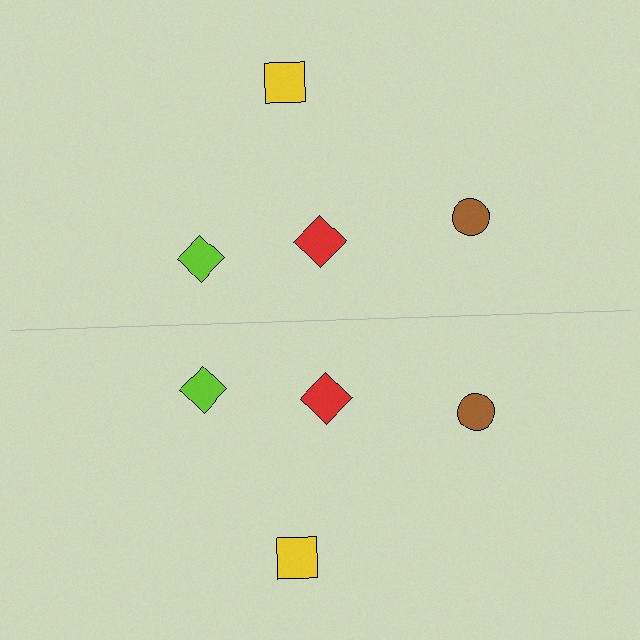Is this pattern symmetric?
Yes, this pattern has bilateral (reflection) symmetry.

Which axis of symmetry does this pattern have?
The pattern has a horizontal axis of symmetry running through the center of the image.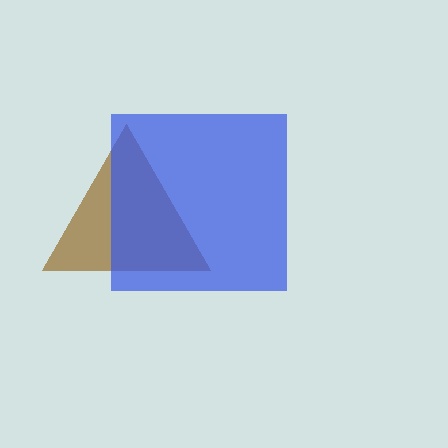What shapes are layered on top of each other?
The layered shapes are: a brown triangle, a blue square.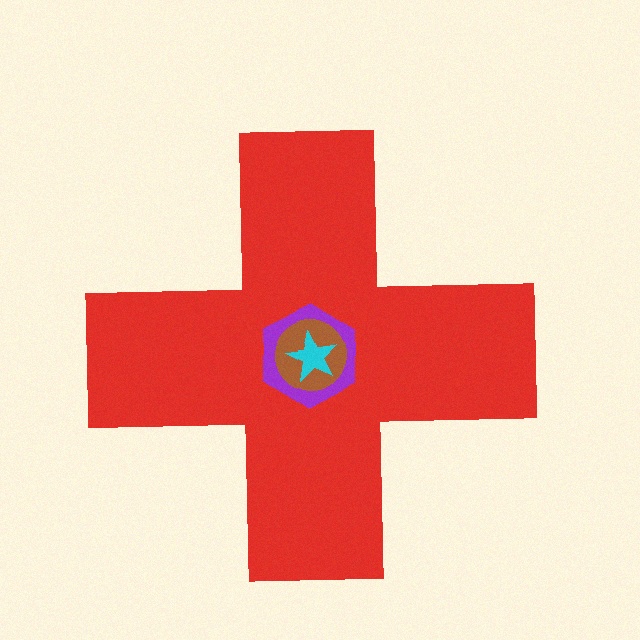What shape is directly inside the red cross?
The purple hexagon.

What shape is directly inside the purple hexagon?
The brown circle.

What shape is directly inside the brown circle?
The cyan star.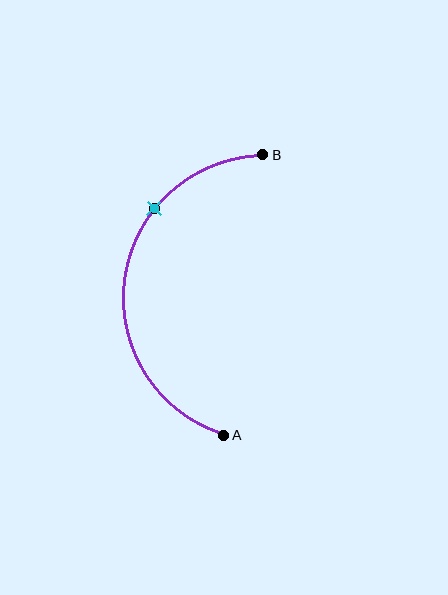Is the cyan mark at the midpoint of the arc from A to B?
No. The cyan mark lies on the arc but is closer to endpoint B. The arc midpoint would be at the point on the curve equidistant along the arc from both A and B.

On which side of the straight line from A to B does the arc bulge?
The arc bulges to the left of the straight line connecting A and B.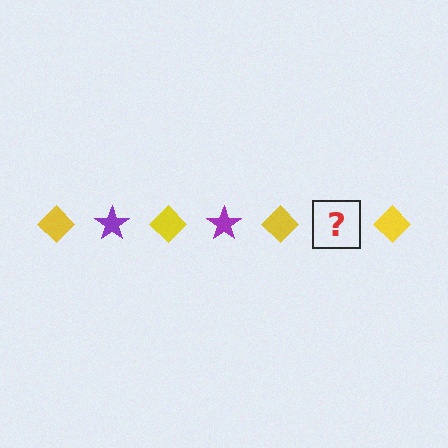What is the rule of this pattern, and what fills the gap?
The rule is that the pattern alternates between yellow diamond and purple star. The gap should be filled with a purple star.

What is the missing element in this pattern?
The missing element is a purple star.